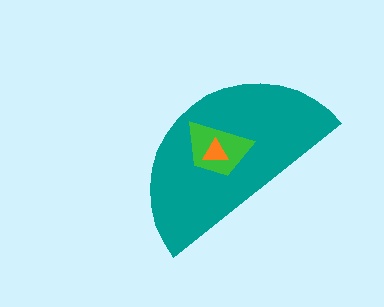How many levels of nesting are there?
3.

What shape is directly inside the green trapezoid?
The orange triangle.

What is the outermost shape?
The teal semicircle.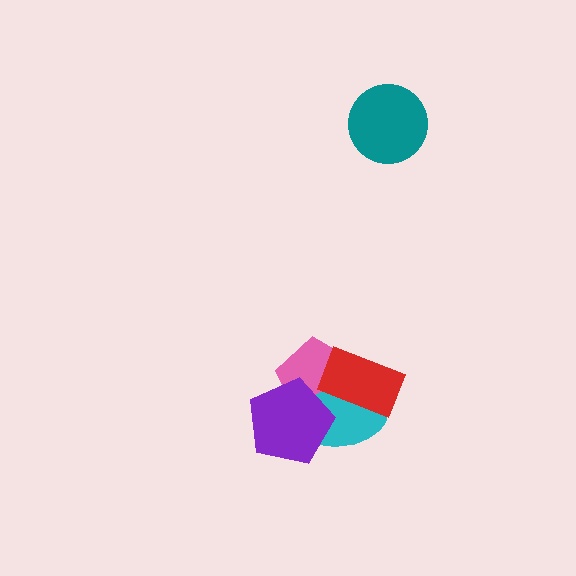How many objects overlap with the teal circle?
0 objects overlap with the teal circle.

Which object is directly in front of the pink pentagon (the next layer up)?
The cyan ellipse is directly in front of the pink pentagon.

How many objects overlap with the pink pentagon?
3 objects overlap with the pink pentagon.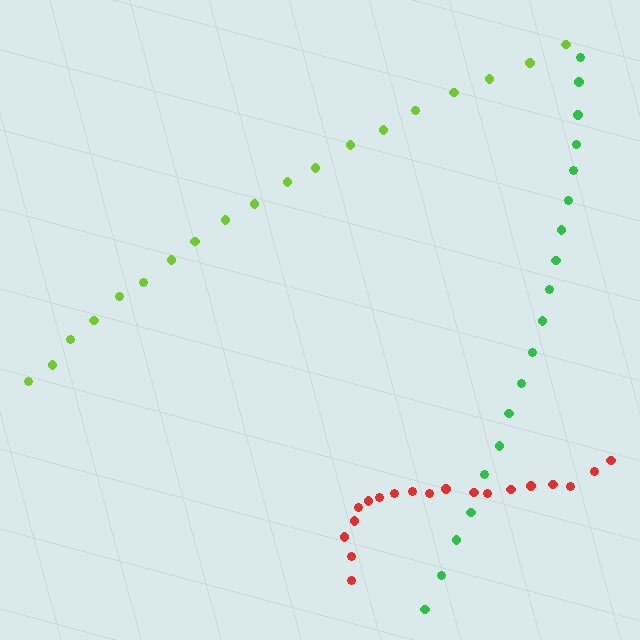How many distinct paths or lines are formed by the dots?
There are 3 distinct paths.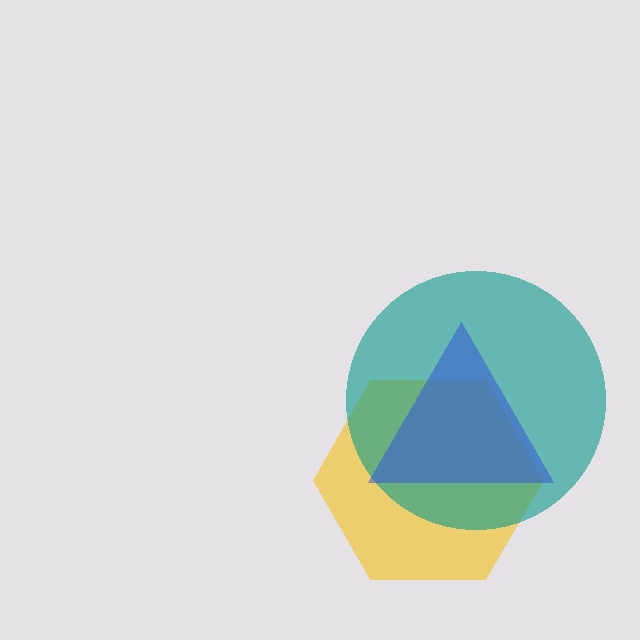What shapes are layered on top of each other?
The layered shapes are: a yellow hexagon, a teal circle, a blue triangle.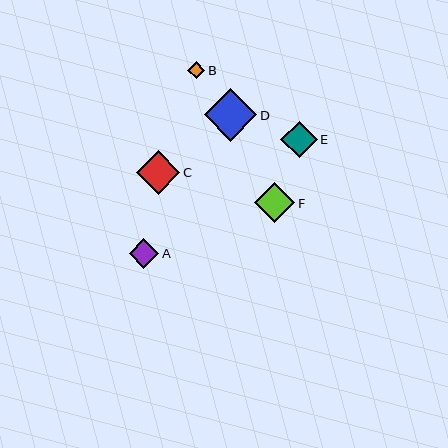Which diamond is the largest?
Diamond D is the largest with a size of approximately 53 pixels.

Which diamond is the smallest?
Diamond B is the smallest with a size of approximately 17 pixels.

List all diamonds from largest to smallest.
From largest to smallest: D, C, F, E, A, B.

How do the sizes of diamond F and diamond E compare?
Diamond F and diamond E are approximately the same size.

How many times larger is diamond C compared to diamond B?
Diamond C is approximately 2.5 times the size of diamond B.